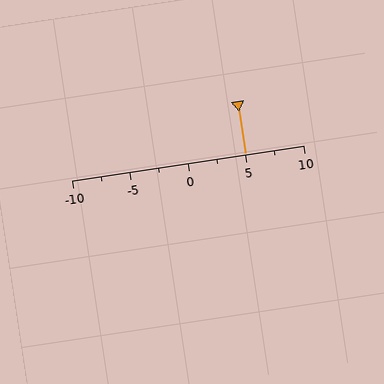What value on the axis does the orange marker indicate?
The marker indicates approximately 5.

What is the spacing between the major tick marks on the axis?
The major ticks are spaced 5 apart.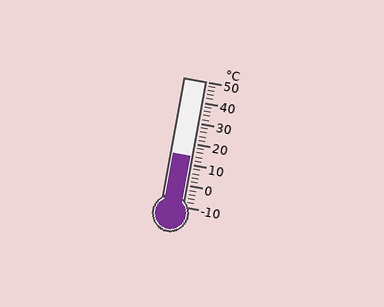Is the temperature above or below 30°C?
The temperature is below 30°C.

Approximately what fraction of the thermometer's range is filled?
The thermometer is filled to approximately 40% of its range.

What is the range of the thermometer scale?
The thermometer scale ranges from -10°C to 50°C.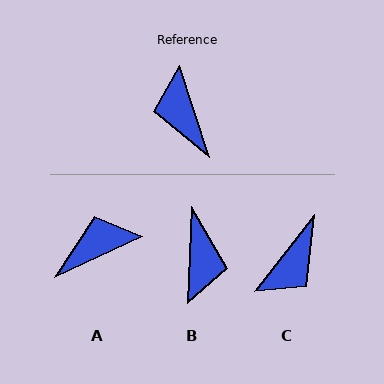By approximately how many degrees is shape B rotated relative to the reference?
Approximately 159 degrees counter-clockwise.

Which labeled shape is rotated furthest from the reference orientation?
B, about 159 degrees away.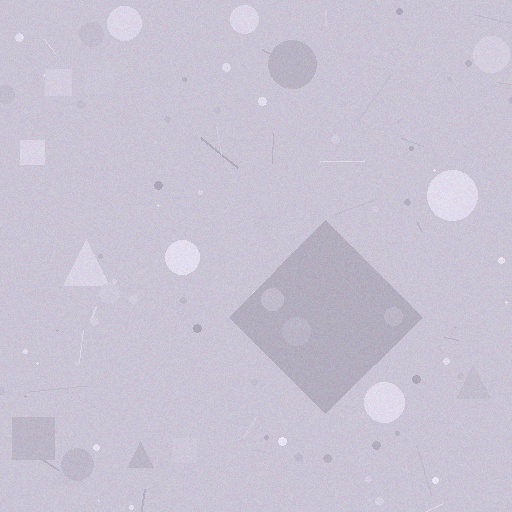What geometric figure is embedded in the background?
A diamond is embedded in the background.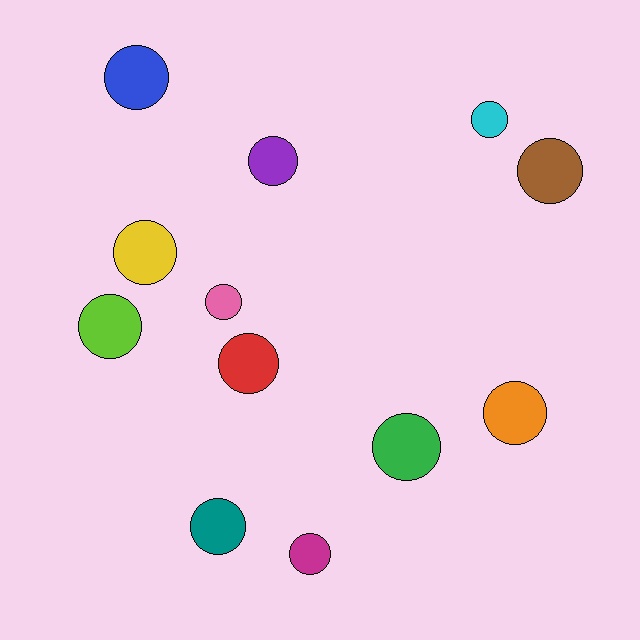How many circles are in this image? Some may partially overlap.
There are 12 circles.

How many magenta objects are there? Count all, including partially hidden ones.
There is 1 magenta object.